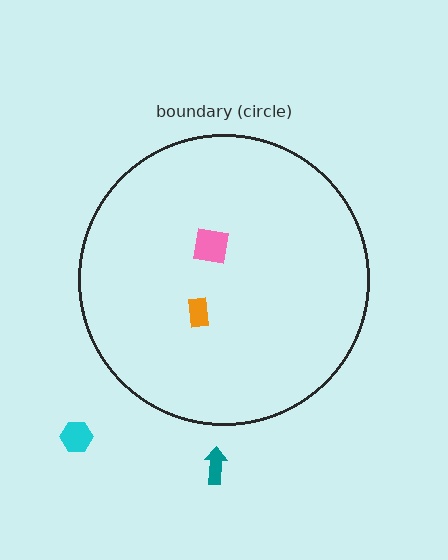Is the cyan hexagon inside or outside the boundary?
Outside.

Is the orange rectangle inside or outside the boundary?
Inside.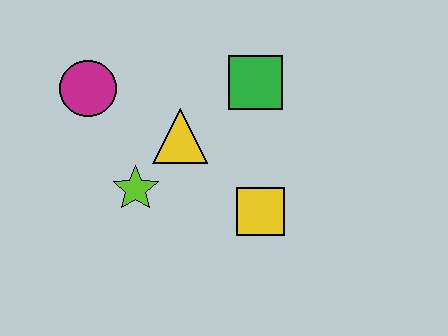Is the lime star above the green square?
No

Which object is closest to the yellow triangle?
The lime star is closest to the yellow triangle.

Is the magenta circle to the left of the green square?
Yes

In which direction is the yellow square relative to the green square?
The yellow square is below the green square.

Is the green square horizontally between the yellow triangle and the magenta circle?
No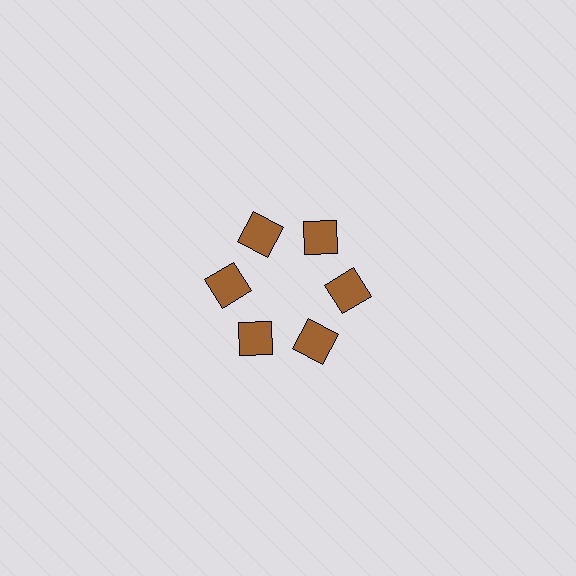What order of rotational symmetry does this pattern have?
This pattern has 6-fold rotational symmetry.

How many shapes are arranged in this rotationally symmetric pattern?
There are 6 shapes, arranged in 6 groups of 1.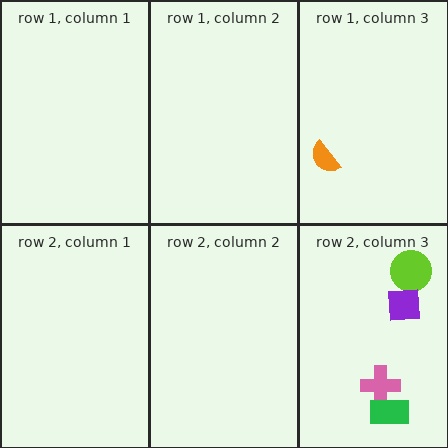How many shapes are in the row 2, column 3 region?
4.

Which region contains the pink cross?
The row 2, column 3 region.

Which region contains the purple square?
The row 2, column 3 region.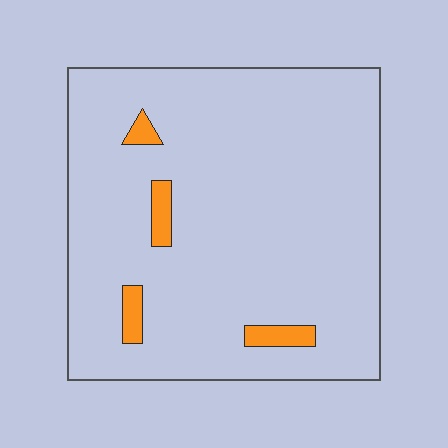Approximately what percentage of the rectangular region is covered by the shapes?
Approximately 5%.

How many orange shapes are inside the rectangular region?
4.